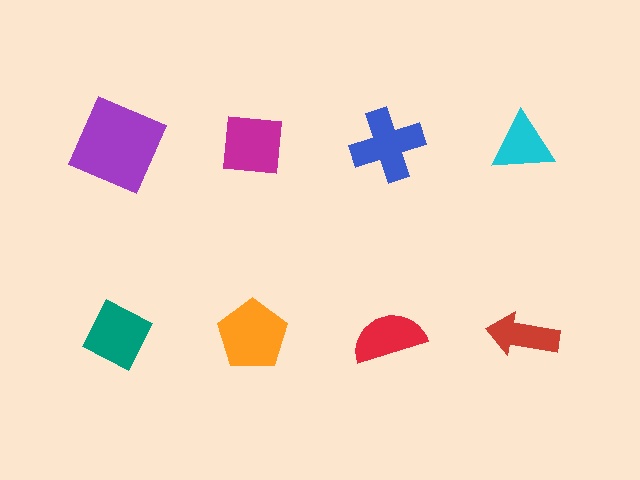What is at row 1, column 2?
A magenta square.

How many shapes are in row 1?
4 shapes.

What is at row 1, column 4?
A cyan triangle.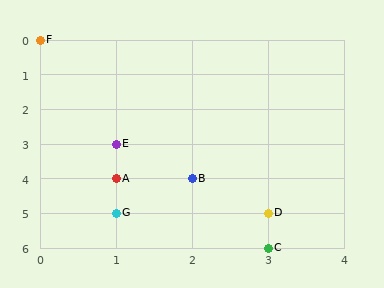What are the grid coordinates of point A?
Point A is at grid coordinates (1, 4).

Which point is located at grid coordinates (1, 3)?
Point E is at (1, 3).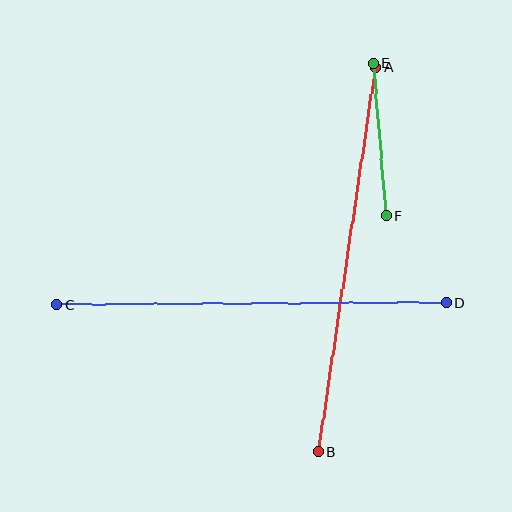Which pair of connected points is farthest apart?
Points C and D are farthest apart.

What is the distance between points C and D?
The distance is approximately 389 pixels.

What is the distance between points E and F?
The distance is approximately 153 pixels.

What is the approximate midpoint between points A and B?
The midpoint is at approximately (347, 259) pixels.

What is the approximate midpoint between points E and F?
The midpoint is at approximately (380, 140) pixels.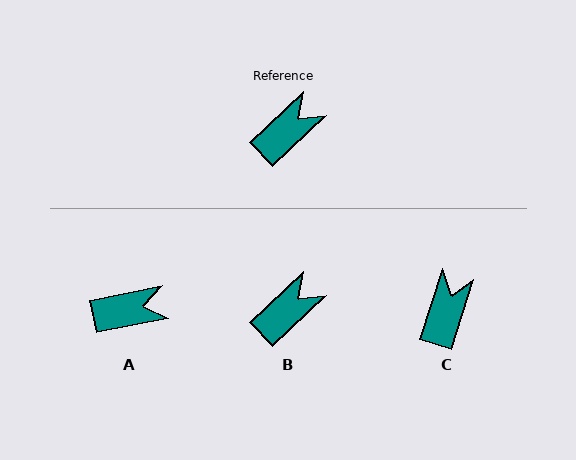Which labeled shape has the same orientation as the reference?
B.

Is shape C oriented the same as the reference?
No, it is off by about 28 degrees.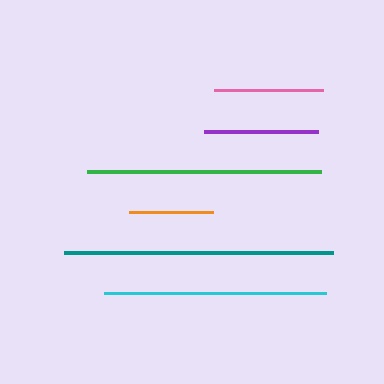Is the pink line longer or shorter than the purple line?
The purple line is longer than the pink line.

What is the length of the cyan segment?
The cyan segment is approximately 222 pixels long.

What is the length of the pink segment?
The pink segment is approximately 109 pixels long.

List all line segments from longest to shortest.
From longest to shortest: teal, green, cyan, purple, pink, orange.